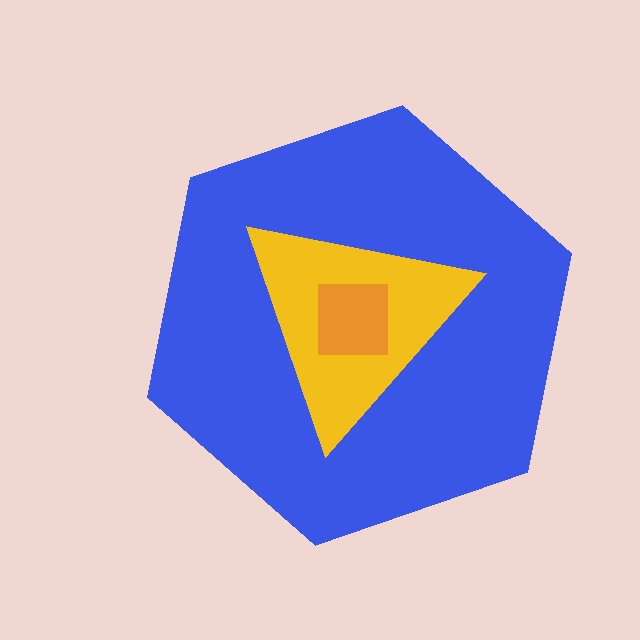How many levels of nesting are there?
3.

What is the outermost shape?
The blue hexagon.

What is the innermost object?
The orange square.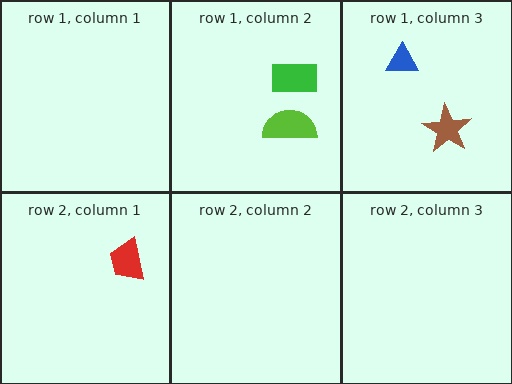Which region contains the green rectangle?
The row 1, column 2 region.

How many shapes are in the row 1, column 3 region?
2.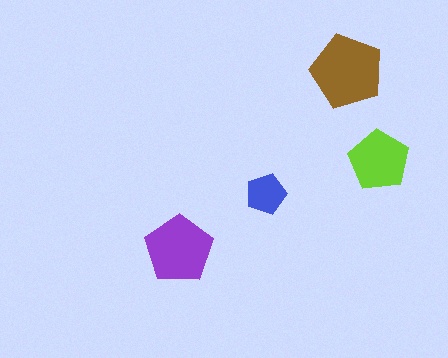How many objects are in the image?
There are 4 objects in the image.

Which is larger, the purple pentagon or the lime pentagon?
The purple one.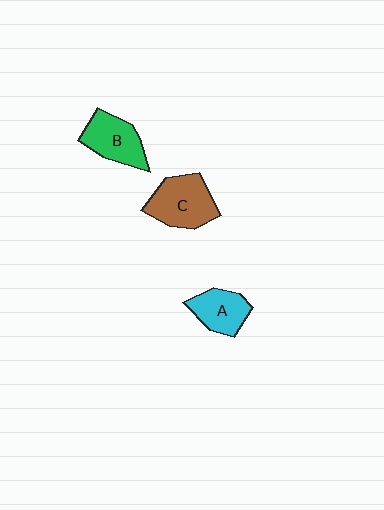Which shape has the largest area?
Shape C (brown).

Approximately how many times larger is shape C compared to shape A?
Approximately 1.4 times.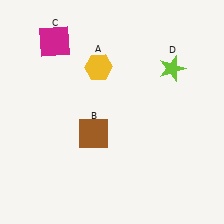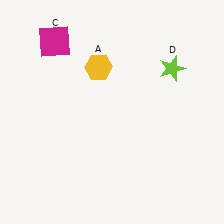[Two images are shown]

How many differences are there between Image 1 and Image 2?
There is 1 difference between the two images.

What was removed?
The brown square (B) was removed in Image 2.